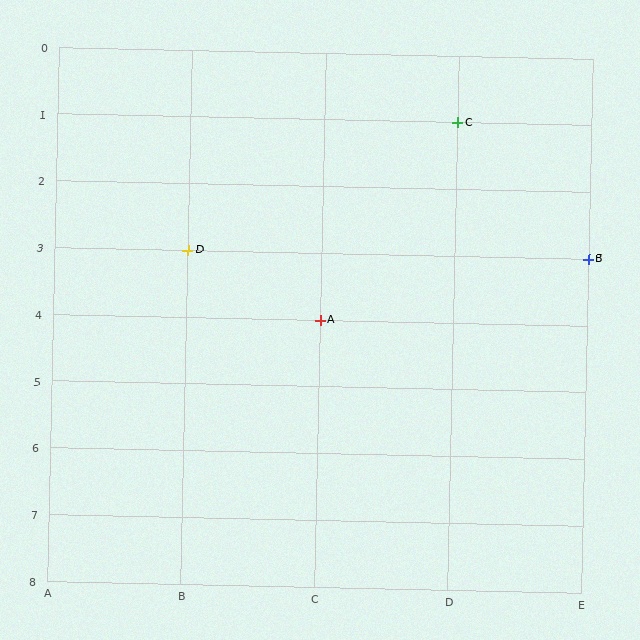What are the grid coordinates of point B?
Point B is at grid coordinates (E, 3).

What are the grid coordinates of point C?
Point C is at grid coordinates (D, 1).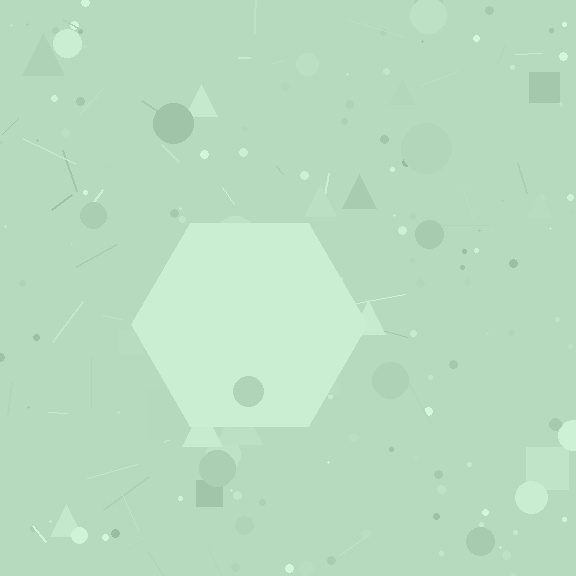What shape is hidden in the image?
A hexagon is hidden in the image.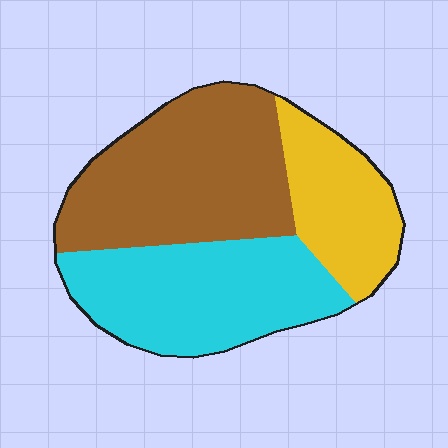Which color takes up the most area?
Brown, at roughly 40%.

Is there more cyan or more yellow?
Cyan.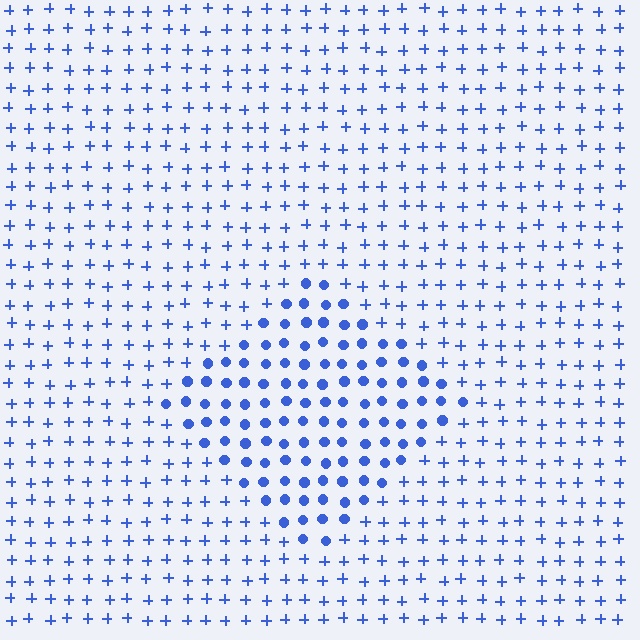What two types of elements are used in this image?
The image uses circles inside the diamond region and plus signs outside it.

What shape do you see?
I see a diamond.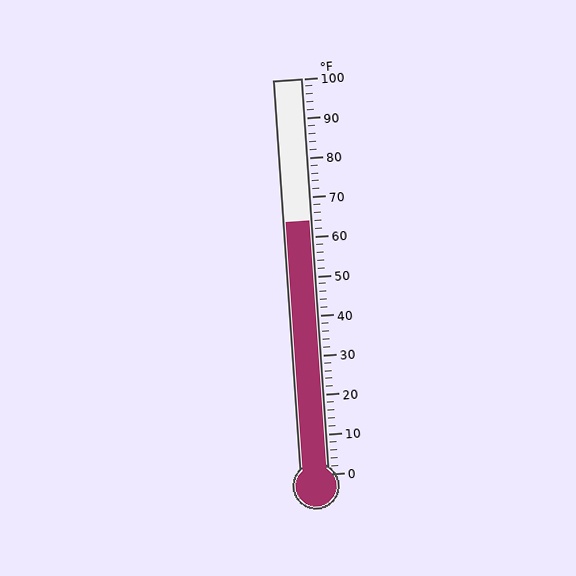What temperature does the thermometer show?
The thermometer shows approximately 64°F.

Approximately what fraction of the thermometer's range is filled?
The thermometer is filled to approximately 65% of its range.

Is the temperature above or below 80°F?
The temperature is below 80°F.